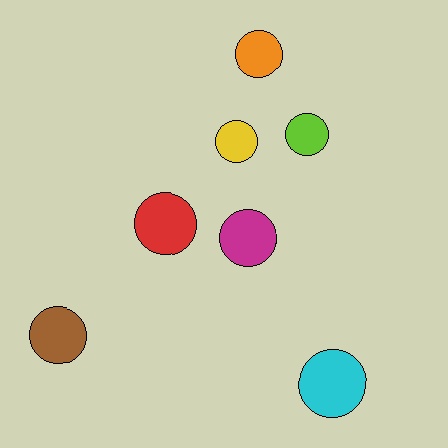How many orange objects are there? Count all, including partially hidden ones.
There is 1 orange object.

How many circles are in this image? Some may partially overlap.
There are 7 circles.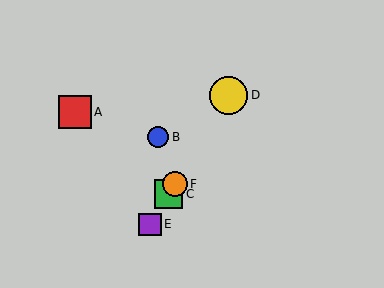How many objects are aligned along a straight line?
4 objects (C, D, E, F) are aligned along a straight line.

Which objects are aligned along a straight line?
Objects C, D, E, F are aligned along a straight line.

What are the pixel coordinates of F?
Object F is at (175, 184).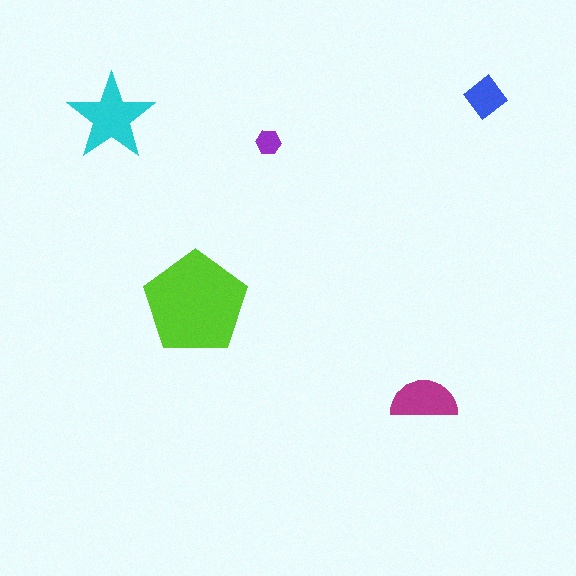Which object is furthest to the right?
The blue diamond is rightmost.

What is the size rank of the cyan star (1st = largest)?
2nd.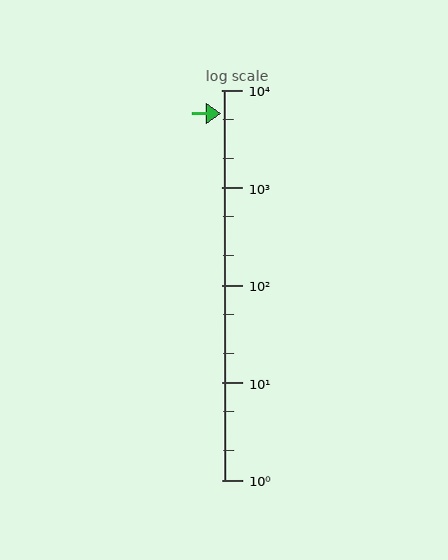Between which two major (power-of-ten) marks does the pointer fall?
The pointer is between 1000 and 10000.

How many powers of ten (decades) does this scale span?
The scale spans 4 decades, from 1 to 10000.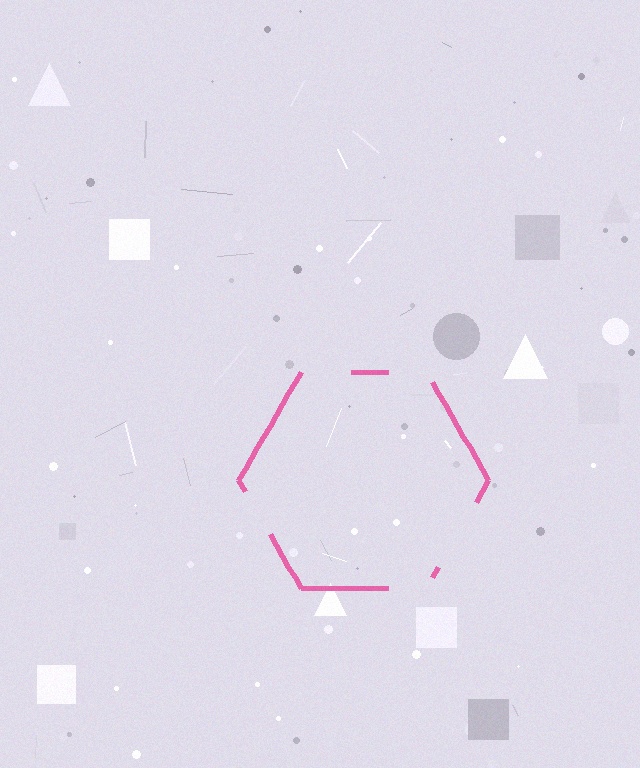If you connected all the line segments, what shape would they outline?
They would outline a hexagon.